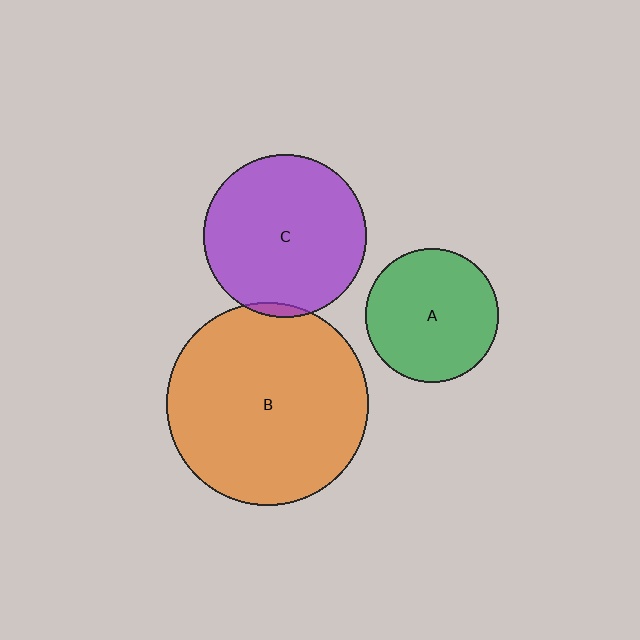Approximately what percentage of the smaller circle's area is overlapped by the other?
Approximately 5%.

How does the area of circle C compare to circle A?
Approximately 1.5 times.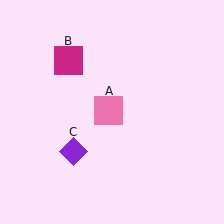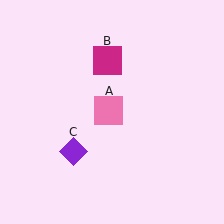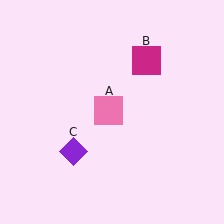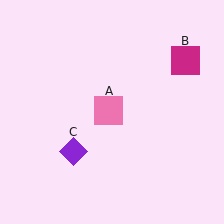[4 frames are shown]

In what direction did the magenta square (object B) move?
The magenta square (object B) moved right.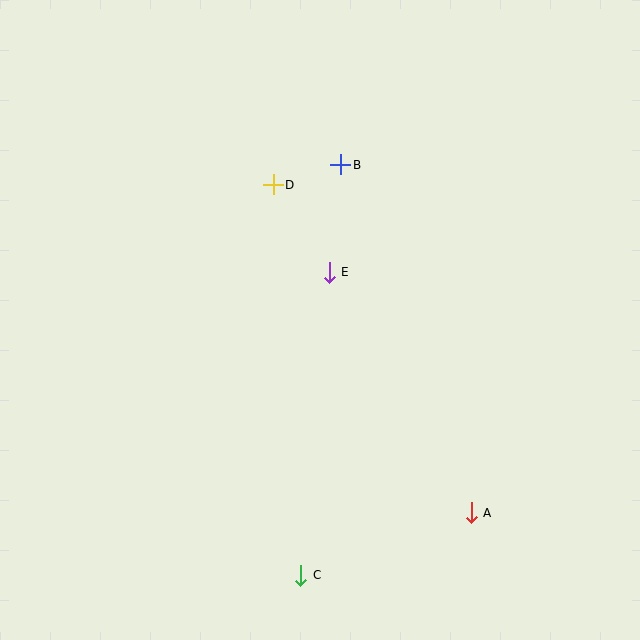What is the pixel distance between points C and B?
The distance between C and B is 412 pixels.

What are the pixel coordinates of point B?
Point B is at (341, 165).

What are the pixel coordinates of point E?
Point E is at (329, 272).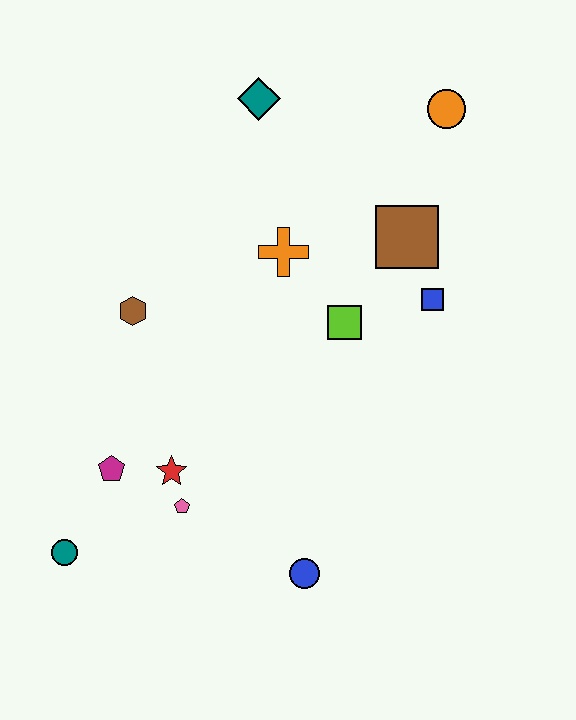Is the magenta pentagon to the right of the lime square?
No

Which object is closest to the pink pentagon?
The red star is closest to the pink pentagon.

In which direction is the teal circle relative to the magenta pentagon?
The teal circle is below the magenta pentagon.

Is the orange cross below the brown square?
Yes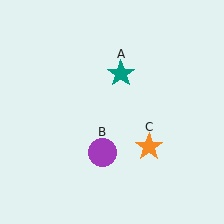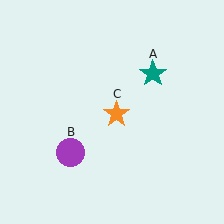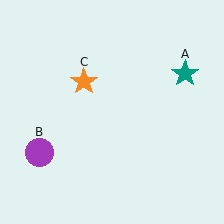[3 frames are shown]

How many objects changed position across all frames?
3 objects changed position: teal star (object A), purple circle (object B), orange star (object C).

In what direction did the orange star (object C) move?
The orange star (object C) moved up and to the left.